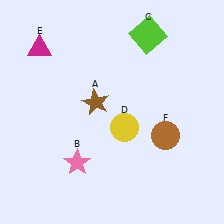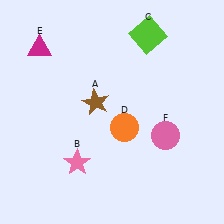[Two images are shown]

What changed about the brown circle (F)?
In Image 1, F is brown. In Image 2, it changed to pink.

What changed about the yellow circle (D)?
In Image 1, D is yellow. In Image 2, it changed to orange.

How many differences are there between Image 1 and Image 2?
There are 2 differences between the two images.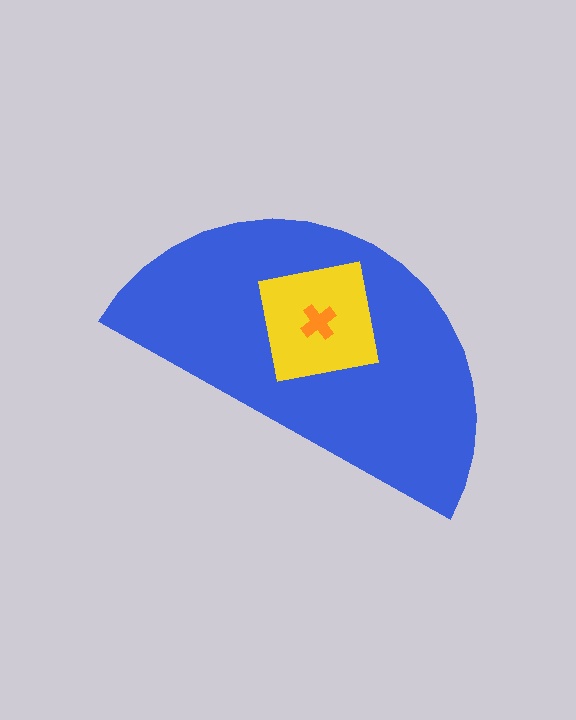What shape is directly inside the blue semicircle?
The yellow square.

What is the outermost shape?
The blue semicircle.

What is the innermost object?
The orange cross.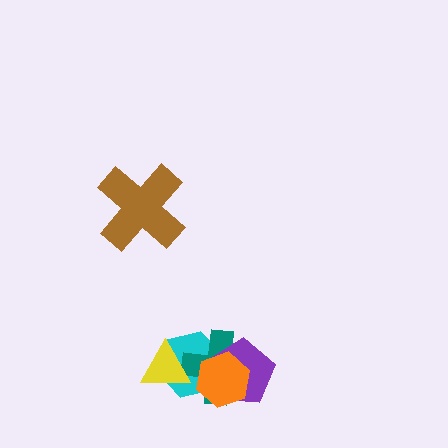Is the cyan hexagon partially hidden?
Yes, it is partially covered by another shape.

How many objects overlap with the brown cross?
0 objects overlap with the brown cross.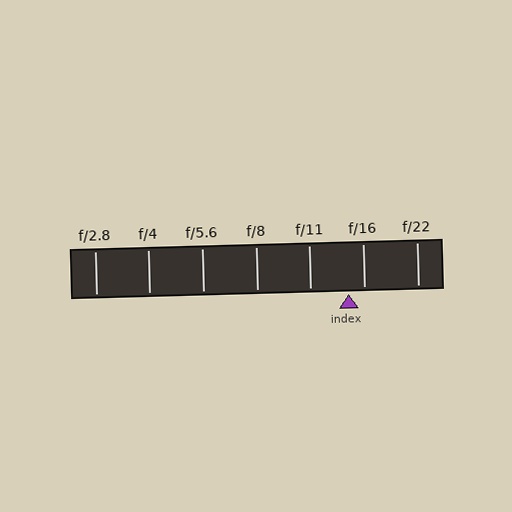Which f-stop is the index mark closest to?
The index mark is closest to f/16.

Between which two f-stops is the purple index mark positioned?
The index mark is between f/11 and f/16.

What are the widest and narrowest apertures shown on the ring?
The widest aperture shown is f/2.8 and the narrowest is f/22.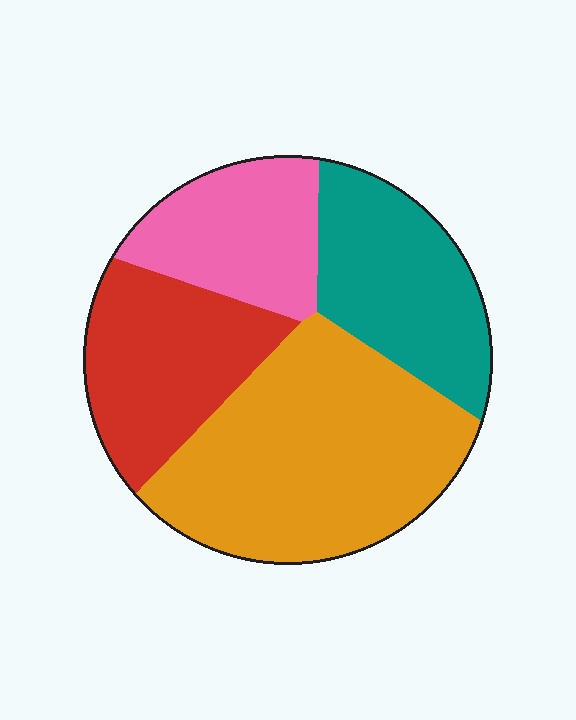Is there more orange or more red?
Orange.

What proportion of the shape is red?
Red covers 21% of the shape.